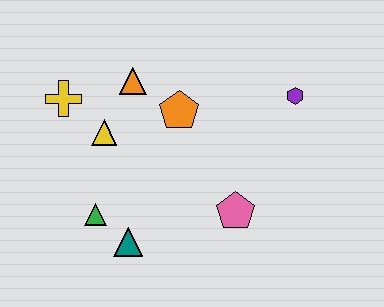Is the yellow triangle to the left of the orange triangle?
Yes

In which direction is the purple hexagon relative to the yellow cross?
The purple hexagon is to the right of the yellow cross.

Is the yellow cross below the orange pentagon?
No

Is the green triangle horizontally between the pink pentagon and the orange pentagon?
No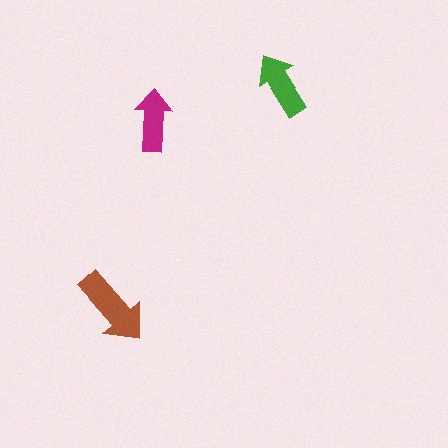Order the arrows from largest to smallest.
the brown one, the green one, the magenta one.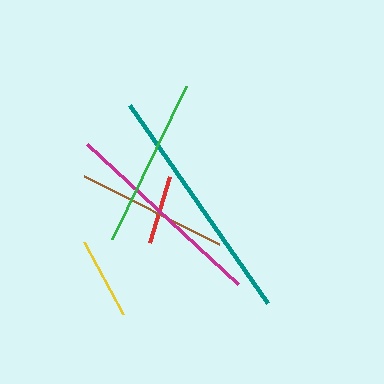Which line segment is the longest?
The teal line is the longest at approximately 241 pixels.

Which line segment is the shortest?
The red line is the shortest at approximately 69 pixels.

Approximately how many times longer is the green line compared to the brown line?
The green line is approximately 1.1 times the length of the brown line.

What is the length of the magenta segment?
The magenta segment is approximately 205 pixels long.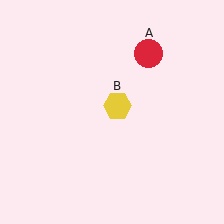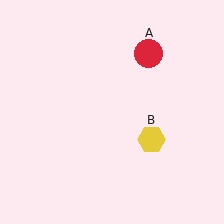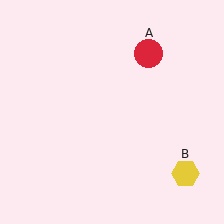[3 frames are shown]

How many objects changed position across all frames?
1 object changed position: yellow hexagon (object B).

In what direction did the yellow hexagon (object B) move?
The yellow hexagon (object B) moved down and to the right.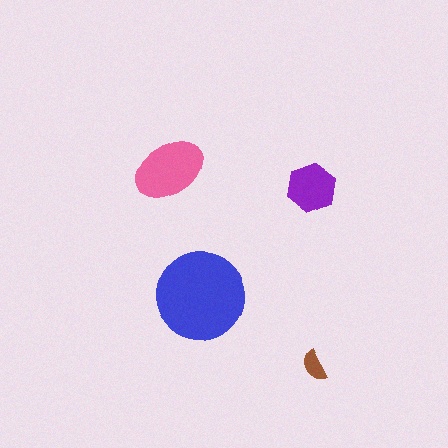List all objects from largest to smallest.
The blue circle, the pink ellipse, the purple hexagon, the brown semicircle.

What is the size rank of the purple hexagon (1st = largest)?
3rd.